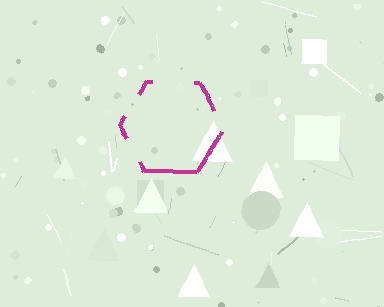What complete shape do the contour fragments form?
The contour fragments form a hexagon.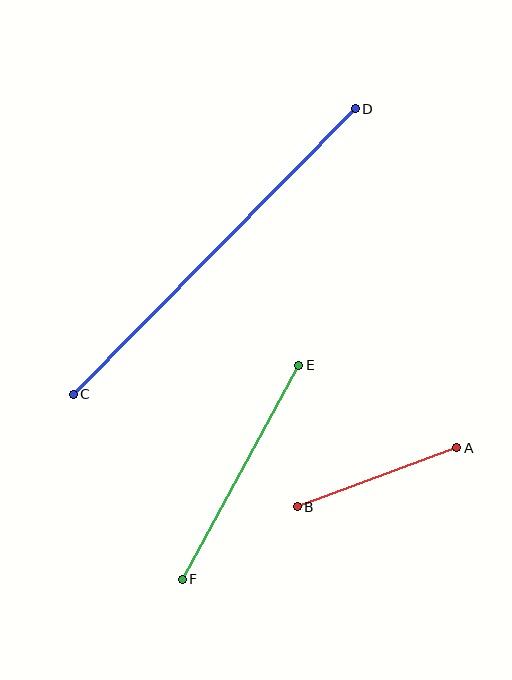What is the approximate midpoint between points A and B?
The midpoint is at approximately (377, 477) pixels.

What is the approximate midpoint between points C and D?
The midpoint is at approximately (214, 252) pixels.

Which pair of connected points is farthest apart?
Points C and D are farthest apart.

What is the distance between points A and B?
The distance is approximately 170 pixels.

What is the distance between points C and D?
The distance is approximately 402 pixels.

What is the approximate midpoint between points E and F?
The midpoint is at approximately (240, 472) pixels.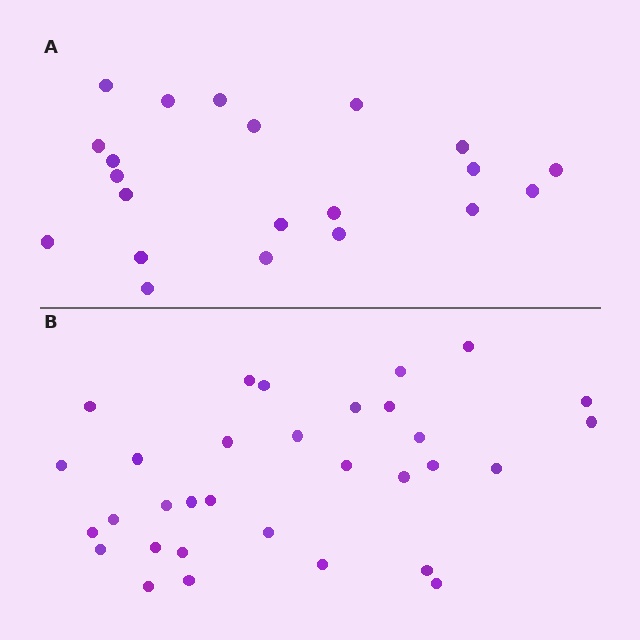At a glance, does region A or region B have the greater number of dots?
Region B (the bottom region) has more dots.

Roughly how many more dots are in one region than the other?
Region B has roughly 12 or so more dots than region A.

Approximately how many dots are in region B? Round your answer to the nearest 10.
About 30 dots. (The exact count is 32, which rounds to 30.)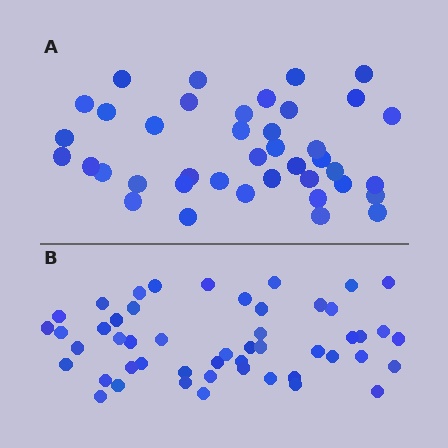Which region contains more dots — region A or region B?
Region B (the bottom region) has more dots.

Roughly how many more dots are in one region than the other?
Region B has roughly 10 or so more dots than region A.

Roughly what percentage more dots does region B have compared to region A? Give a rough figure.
About 25% more.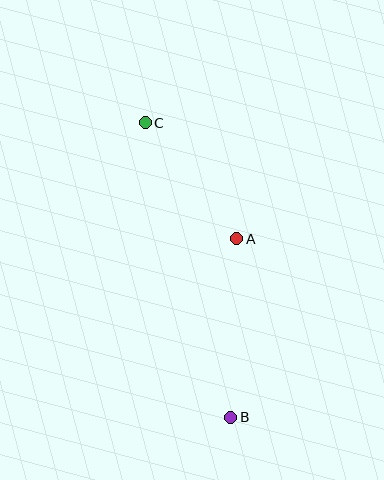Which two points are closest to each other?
Points A and C are closest to each other.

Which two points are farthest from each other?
Points B and C are farthest from each other.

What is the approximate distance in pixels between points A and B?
The distance between A and B is approximately 179 pixels.